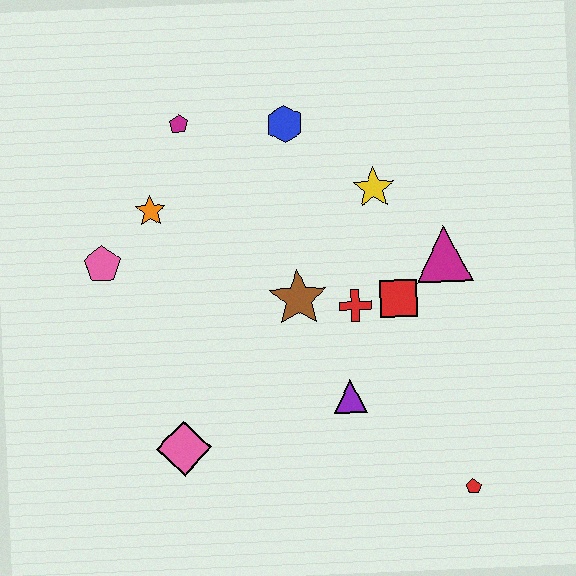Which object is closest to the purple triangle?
The red cross is closest to the purple triangle.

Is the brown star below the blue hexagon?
Yes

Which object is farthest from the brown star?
The red pentagon is farthest from the brown star.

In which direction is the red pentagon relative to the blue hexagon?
The red pentagon is below the blue hexagon.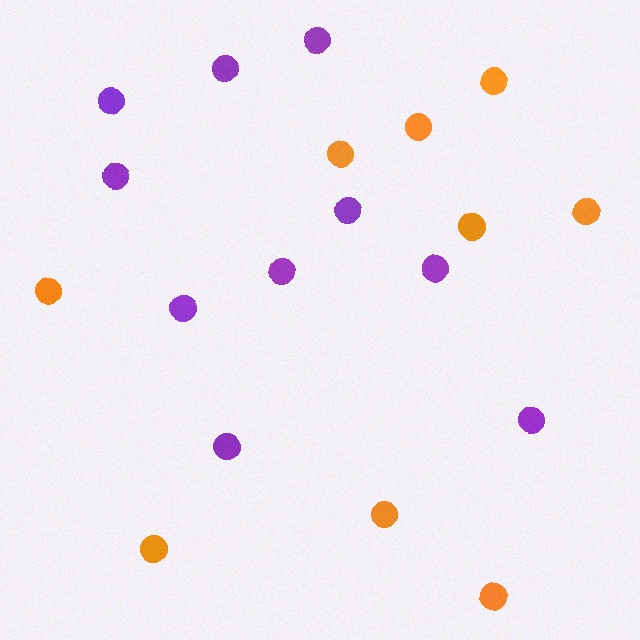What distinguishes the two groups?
There are 2 groups: one group of purple circles (10) and one group of orange circles (9).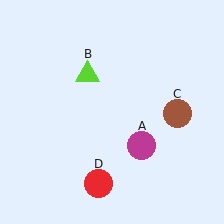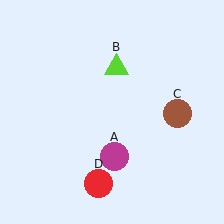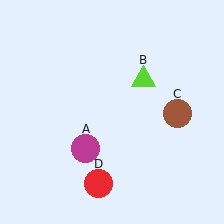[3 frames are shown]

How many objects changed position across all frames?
2 objects changed position: magenta circle (object A), lime triangle (object B).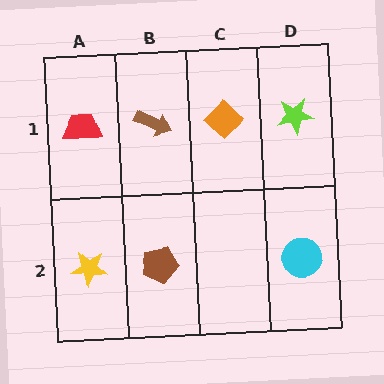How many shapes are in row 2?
3 shapes.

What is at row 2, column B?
A brown pentagon.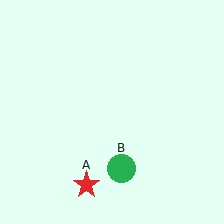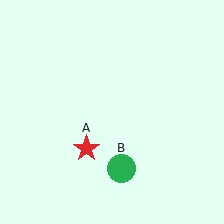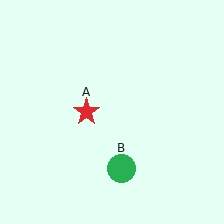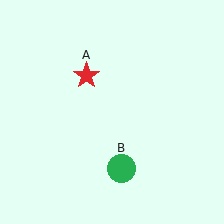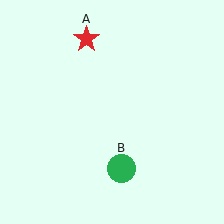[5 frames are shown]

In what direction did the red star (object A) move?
The red star (object A) moved up.